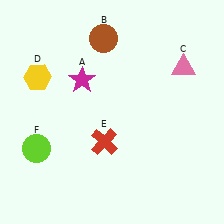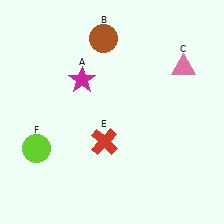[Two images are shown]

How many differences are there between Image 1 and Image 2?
There is 1 difference between the two images.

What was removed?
The yellow hexagon (D) was removed in Image 2.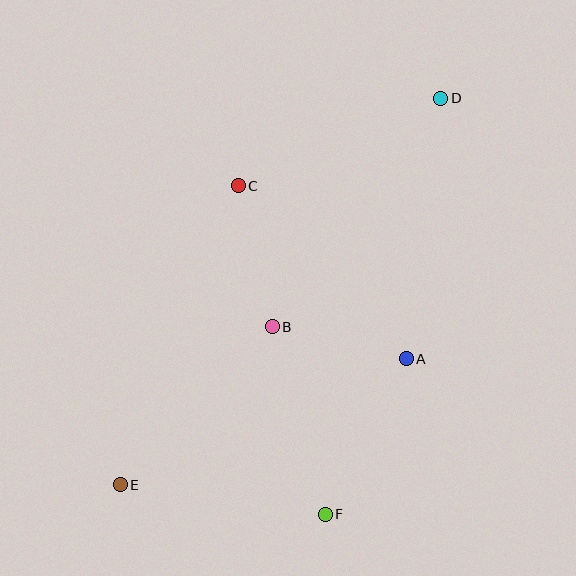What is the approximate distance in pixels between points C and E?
The distance between C and E is approximately 322 pixels.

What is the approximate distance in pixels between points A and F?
The distance between A and F is approximately 175 pixels.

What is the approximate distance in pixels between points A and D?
The distance between A and D is approximately 263 pixels.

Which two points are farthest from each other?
Points D and E are farthest from each other.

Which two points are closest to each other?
Points A and B are closest to each other.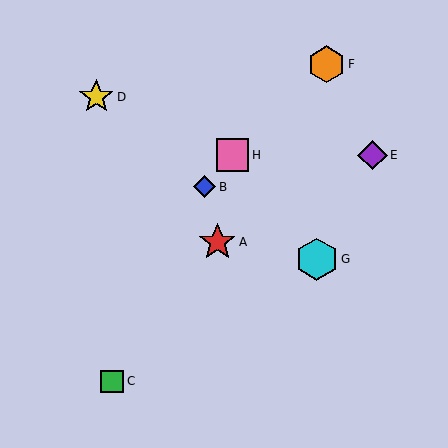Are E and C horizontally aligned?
No, E is at y≈155 and C is at y≈381.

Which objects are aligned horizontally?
Objects E, H are aligned horizontally.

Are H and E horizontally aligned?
Yes, both are at y≈155.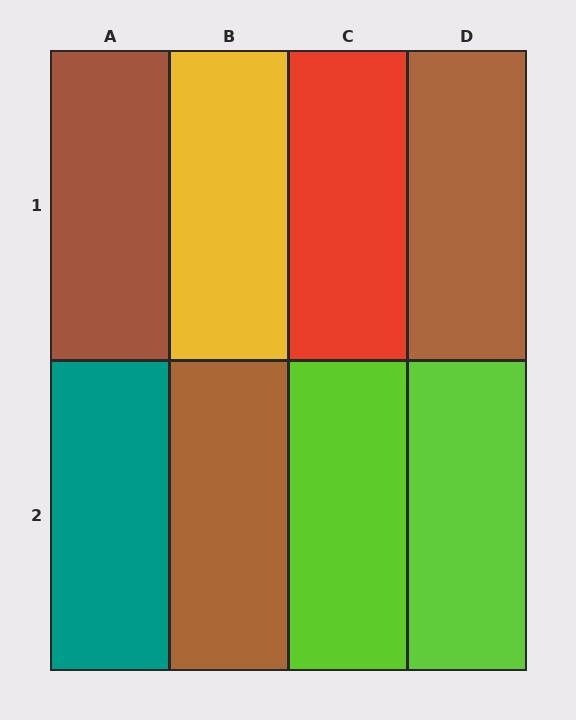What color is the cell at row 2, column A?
Teal.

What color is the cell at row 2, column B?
Brown.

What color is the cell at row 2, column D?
Lime.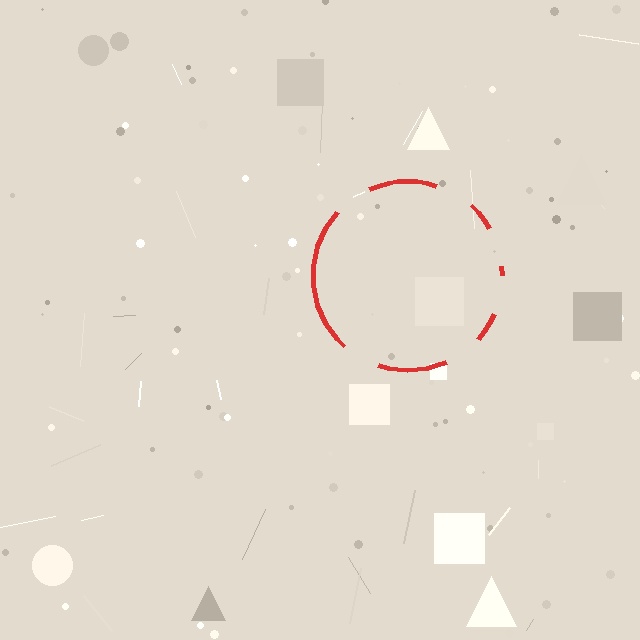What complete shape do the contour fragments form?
The contour fragments form a circle.